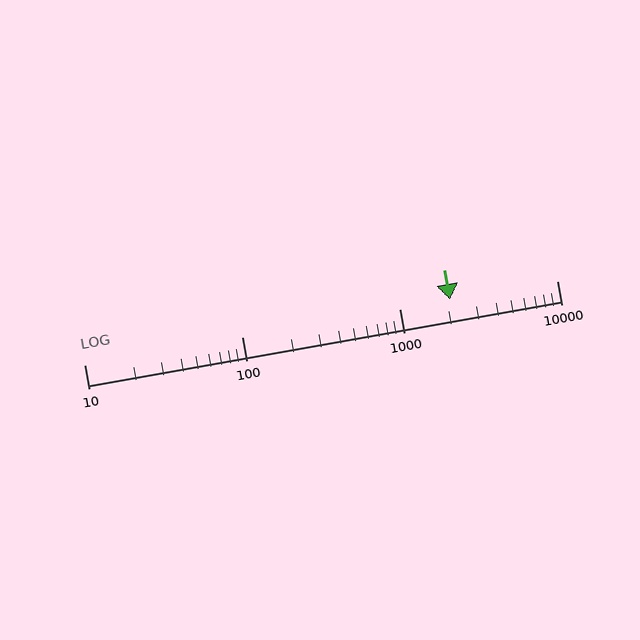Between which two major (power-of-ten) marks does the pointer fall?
The pointer is between 1000 and 10000.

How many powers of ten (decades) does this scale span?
The scale spans 3 decades, from 10 to 10000.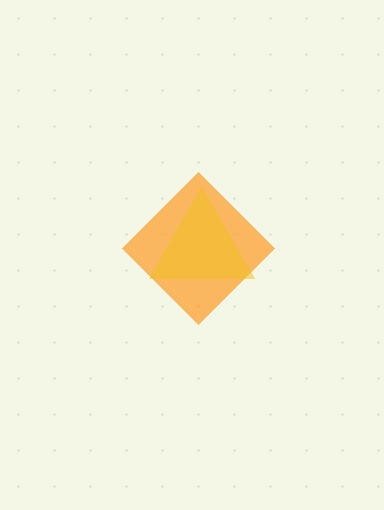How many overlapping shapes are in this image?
There are 2 overlapping shapes in the image.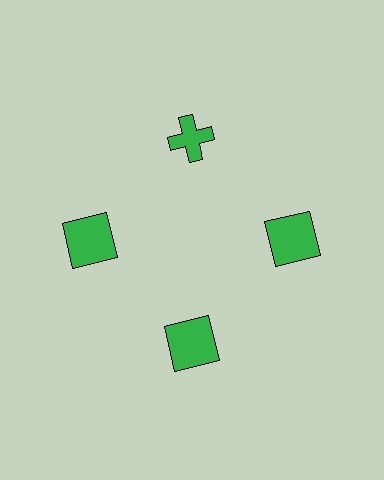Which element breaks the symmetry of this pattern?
The green cross at roughly the 12 o'clock position breaks the symmetry. All other shapes are green squares.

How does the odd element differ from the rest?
It has a different shape: cross instead of square.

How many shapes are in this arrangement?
There are 4 shapes arranged in a ring pattern.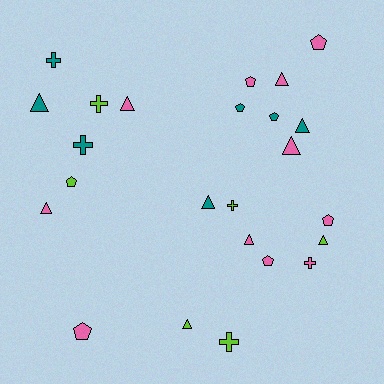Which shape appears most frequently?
Triangle, with 10 objects.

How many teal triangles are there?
There are 3 teal triangles.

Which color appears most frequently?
Pink, with 11 objects.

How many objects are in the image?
There are 24 objects.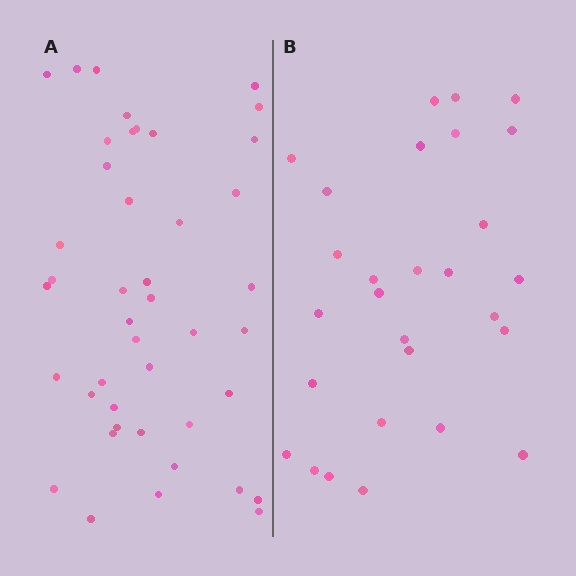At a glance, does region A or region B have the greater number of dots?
Region A (the left region) has more dots.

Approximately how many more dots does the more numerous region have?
Region A has approximately 15 more dots than region B.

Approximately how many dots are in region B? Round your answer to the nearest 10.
About 30 dots. (The exact count is 28, which rounds to 30.)